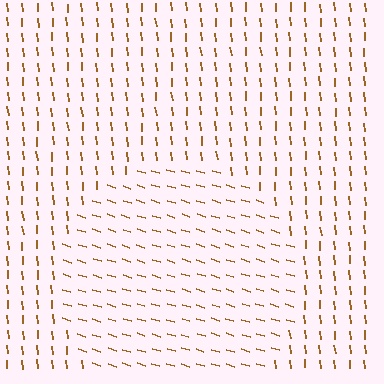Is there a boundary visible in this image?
Yes, there is a texture boundary formed by a change in line orientation.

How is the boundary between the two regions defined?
The boundary is defined purely by a change in line orientation (approximately 67 degrees difference). All lines are the same color and thickness.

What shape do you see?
I see a circle.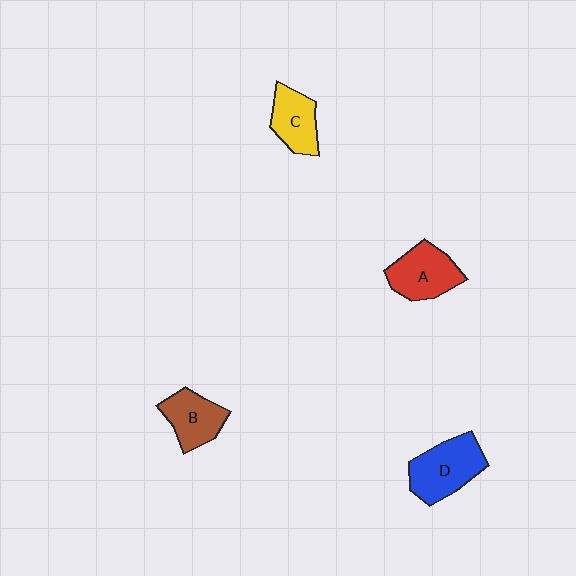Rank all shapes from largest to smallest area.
From largest to smallest: D (blue), A (red), B (brown), C (yellow).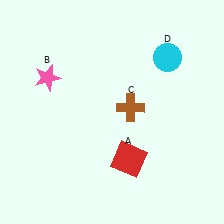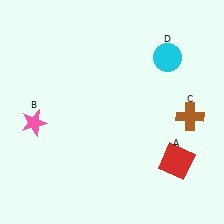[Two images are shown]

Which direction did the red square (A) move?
The red square (A) moved right.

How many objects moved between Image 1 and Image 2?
3 objects moved between the two images.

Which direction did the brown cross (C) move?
The brown cross (C) moved right.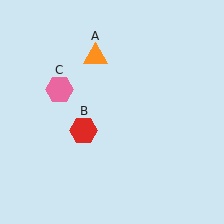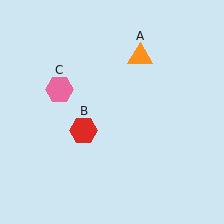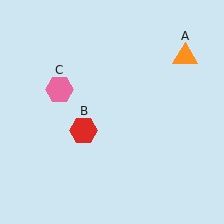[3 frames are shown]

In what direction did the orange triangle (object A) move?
The orange triangle (object A) moved right.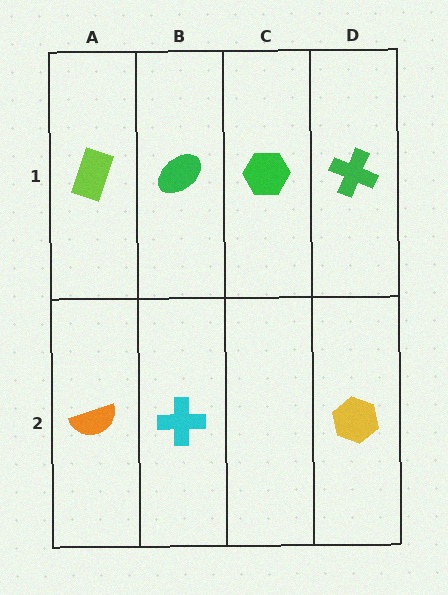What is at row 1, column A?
A lime rectangle.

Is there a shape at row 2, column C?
No, that cell is empty.